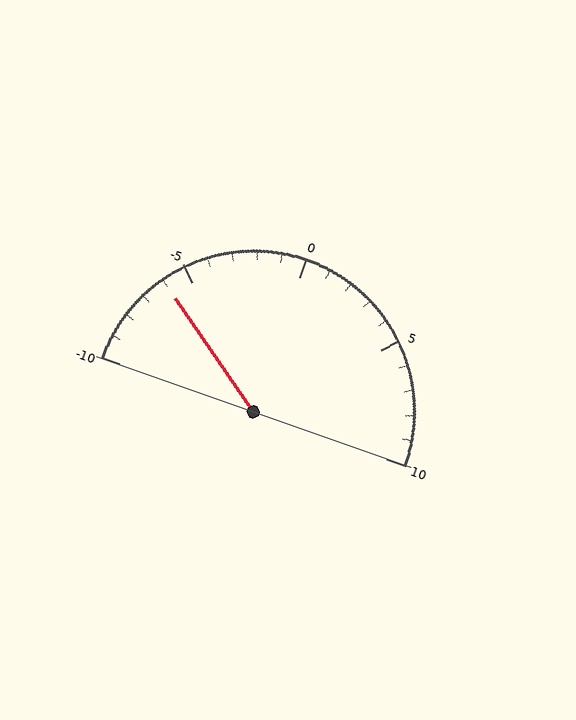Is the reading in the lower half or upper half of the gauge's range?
The reading is in the lower half of the range (-10 to 10).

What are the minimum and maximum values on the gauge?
The gauge ranges from -10 to 10.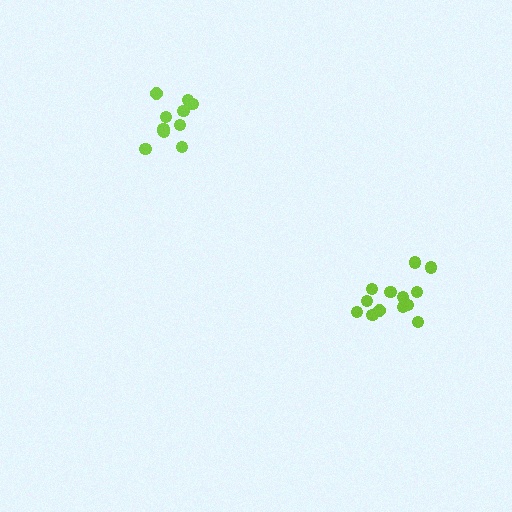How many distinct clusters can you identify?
There are 2 distinct clusters.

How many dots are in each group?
Group 1: 13 dots, Group 2: 11 dots (24 total).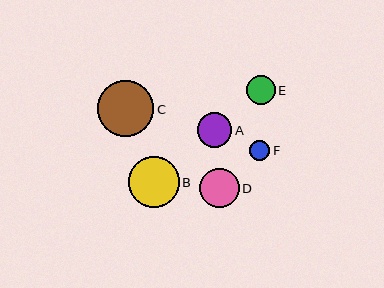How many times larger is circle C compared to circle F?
Circle C is approximately 2.8 times the size of circle F.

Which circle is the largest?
Circle C is the largest with a size of approximately 56 pixels.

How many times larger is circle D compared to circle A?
Circle D is approximately 1.1 times the size of circle A.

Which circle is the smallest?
Circle F is the smallest with a size of approximately 20 pixels.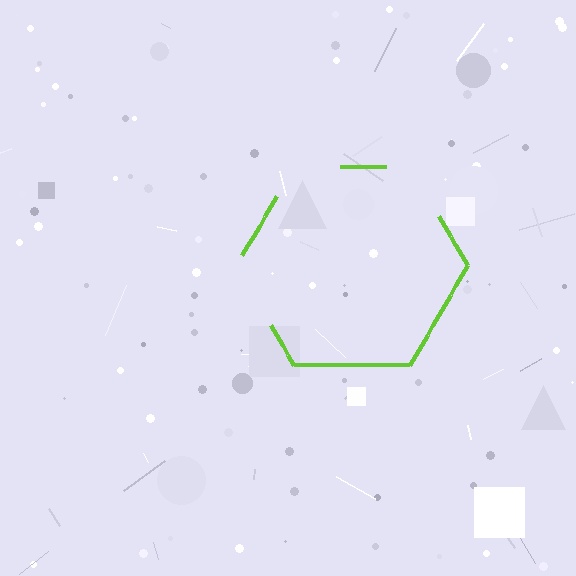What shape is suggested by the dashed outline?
The dashed outline suggests a hexagon.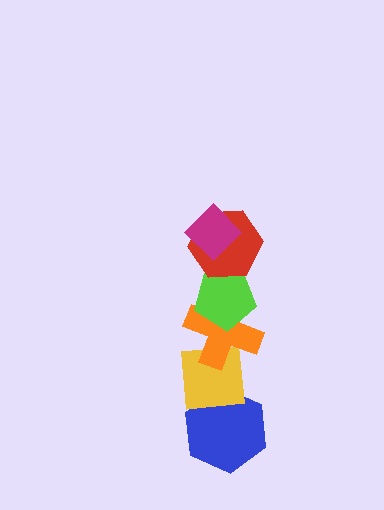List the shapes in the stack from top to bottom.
From top to bottom: the magenta diamond, the red hexagon, the lime pentagon, the orange cross, the yellow square, the blue hexagon.